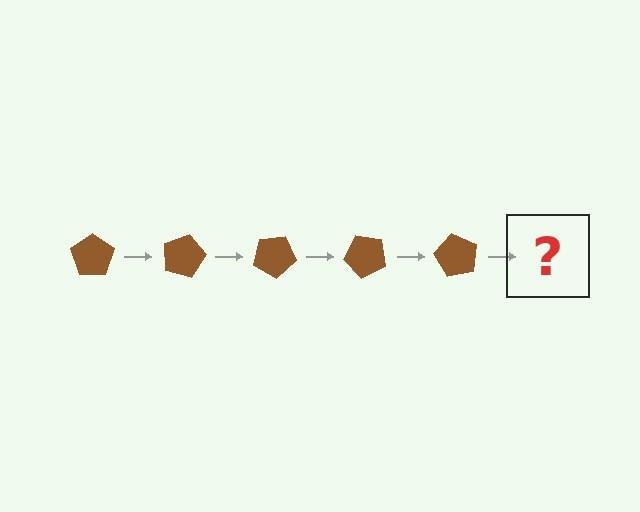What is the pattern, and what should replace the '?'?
The pattern is that the pentagon rotates 15 degrees each step. The '?' should be a brown pentagon rotated 75 degrees.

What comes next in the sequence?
The next element should be a brown pentagon rotated 75 degrees.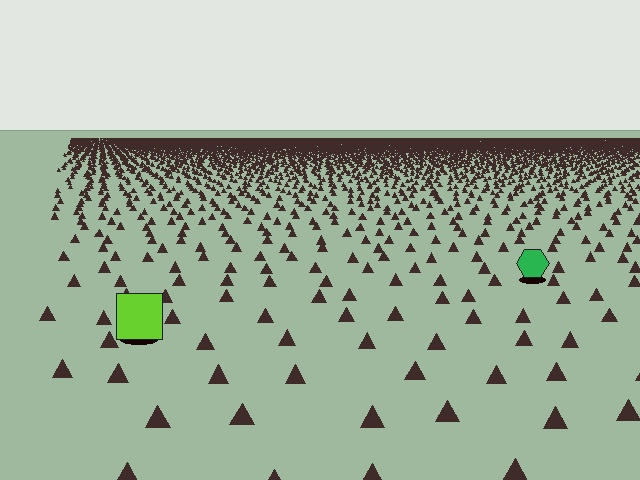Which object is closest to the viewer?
The lime square is closest. The texture marks near it are larger and more spread out.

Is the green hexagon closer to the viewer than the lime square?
No. The lime square is closer — you can tell from the texture gradient: the ground texture is coarser near it.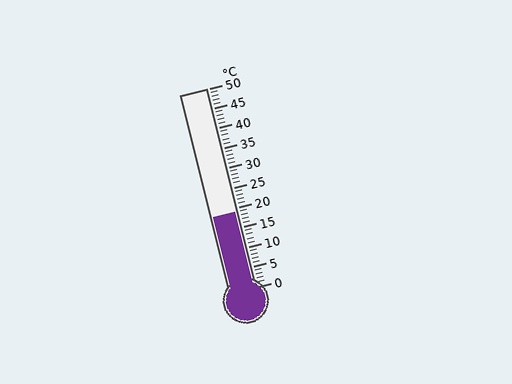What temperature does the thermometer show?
The thermometer shows approximately 19°C.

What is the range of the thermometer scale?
The thermometer scale ranges from 0°C to 50°C.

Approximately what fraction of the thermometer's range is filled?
The thermometer is filled to approximately 40% of its range.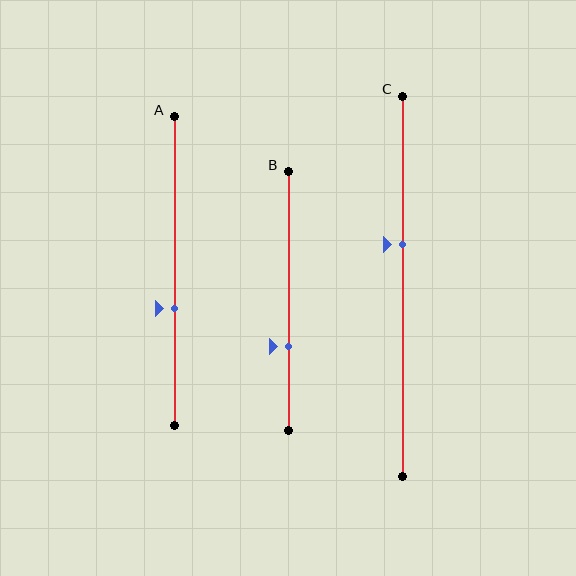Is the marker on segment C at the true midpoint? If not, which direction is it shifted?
No, the marker on segment C is shifted upward by about 11% of the segment length.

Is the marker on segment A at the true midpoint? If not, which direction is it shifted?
No, the marker on segment A is shifted downward by about 12% of the segment length.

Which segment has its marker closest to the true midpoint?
Segment C has its marker closest to the true midpoint.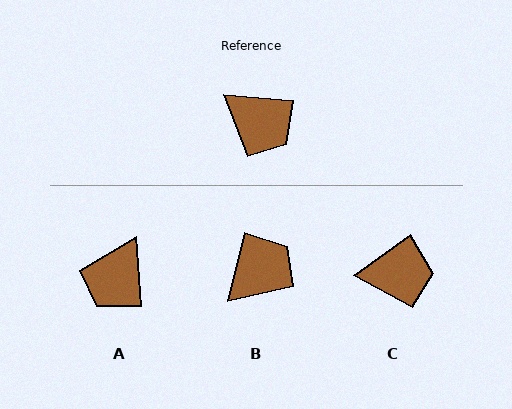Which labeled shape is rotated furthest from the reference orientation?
B, about 82 degrees away.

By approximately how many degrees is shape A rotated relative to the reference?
Approximately 81 degrees clockwise.